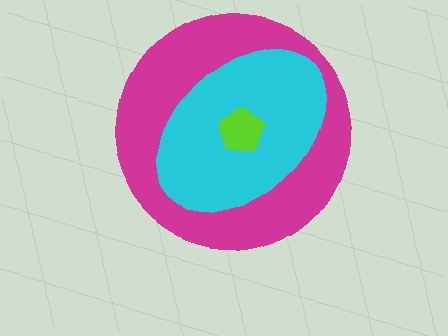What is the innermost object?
The lime pentagon.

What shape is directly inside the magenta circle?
The cyan ellipse.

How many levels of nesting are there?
3.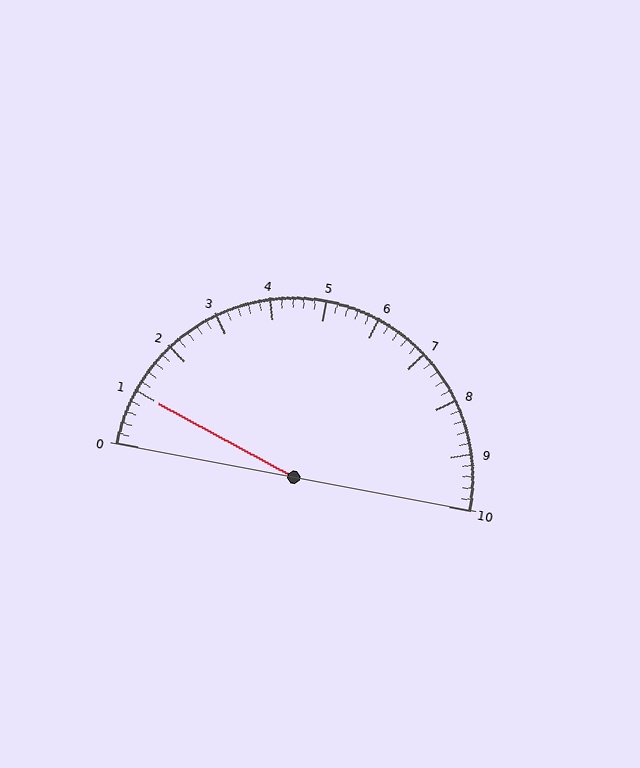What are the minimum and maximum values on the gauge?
The gauge ranges from 0 to 10.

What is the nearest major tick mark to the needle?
The nearest major tick mark is 1.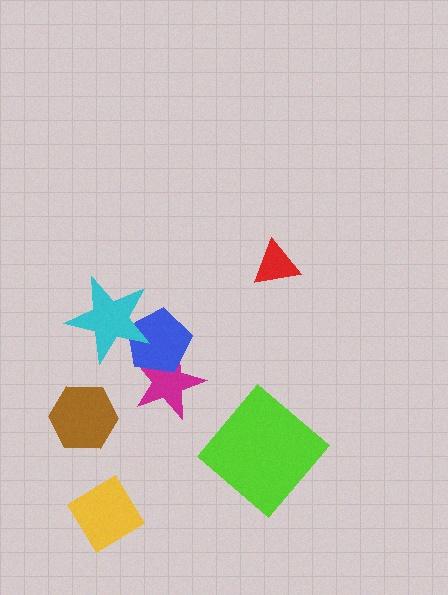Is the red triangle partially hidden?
No, no other shape covers it.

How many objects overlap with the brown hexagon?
0 objects overlap with the brown hexagon.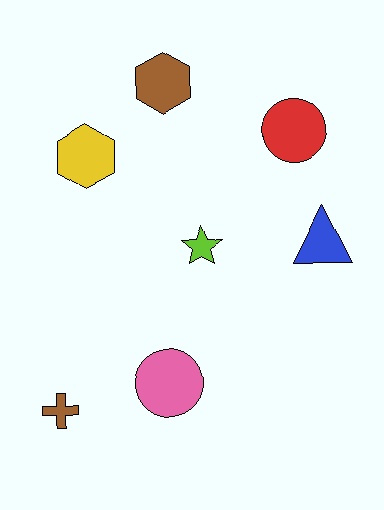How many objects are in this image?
There are 7 objects.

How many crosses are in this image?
There is 1 cross.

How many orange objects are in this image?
There are no orange objects.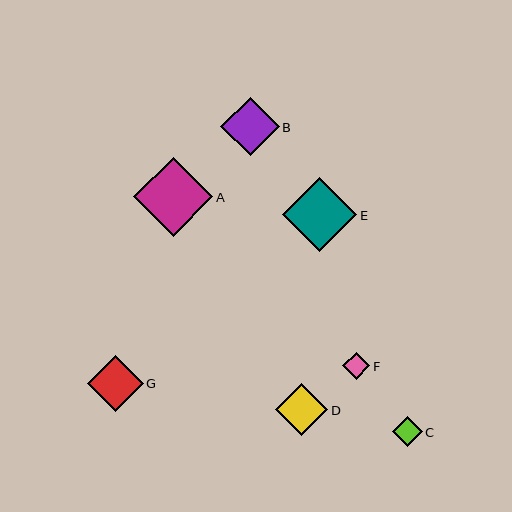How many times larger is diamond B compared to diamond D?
Diamond B is approximately 1.1 times the size of diamond D.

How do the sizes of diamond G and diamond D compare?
Diamond G and diamond D are approximately the same size.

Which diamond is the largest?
Diamond A is the largest with a size of approximately 79 pixels.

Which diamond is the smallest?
Diamond F is the smallest with a size of approximately 27 pixels.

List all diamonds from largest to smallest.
From largest to smallest: A, E, B, G, D, C, F.